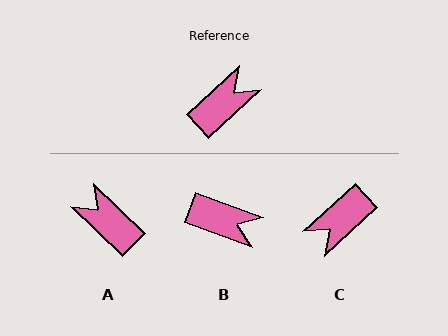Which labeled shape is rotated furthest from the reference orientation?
C, about 179 degrees away.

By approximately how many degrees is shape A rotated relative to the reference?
Approximately 93 degrees counter-clockwise.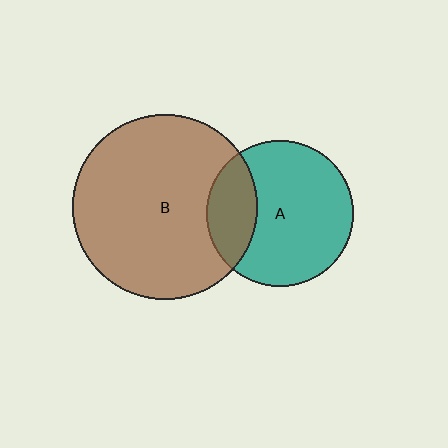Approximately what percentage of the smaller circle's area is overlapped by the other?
Approximately 25%.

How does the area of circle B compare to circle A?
Approximately 1.6 times.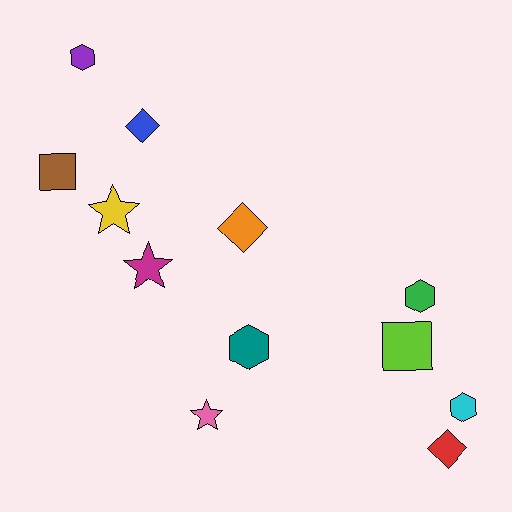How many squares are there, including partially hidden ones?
There are 2 squares.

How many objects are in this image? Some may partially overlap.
There are 12 objects.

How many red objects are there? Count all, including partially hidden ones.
There is 1 red object.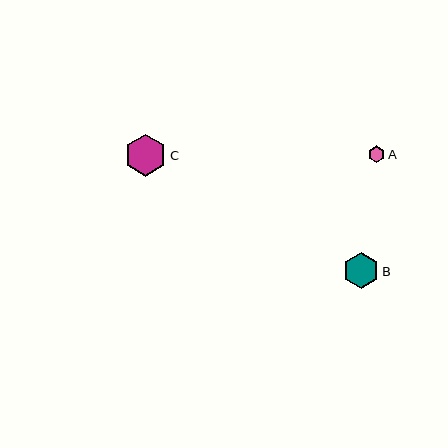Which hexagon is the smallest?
Hexagon A is the smallest with a size of approximately 16 pixels.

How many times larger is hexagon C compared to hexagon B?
Hexagon C is approximately 1.2 times the size of hexagon B.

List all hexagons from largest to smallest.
From largest to smallest: C, B, A.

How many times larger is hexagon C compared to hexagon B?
Hexagon C is approximately 1.2 times the size of hexagon B.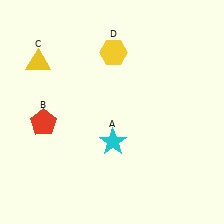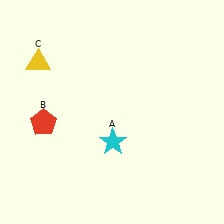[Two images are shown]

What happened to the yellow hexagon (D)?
The yellow hexagon (D) was removed in Image 2. It was in the top-right area of Image 1.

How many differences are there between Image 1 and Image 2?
There is 1 difference between the two images.